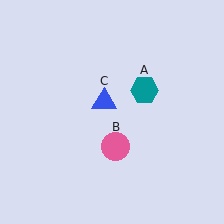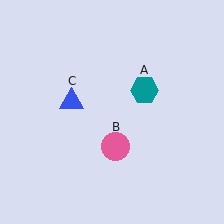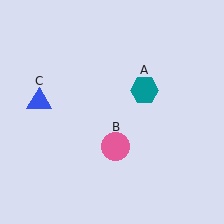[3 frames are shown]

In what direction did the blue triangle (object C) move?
The blue triangle (object C) moved left.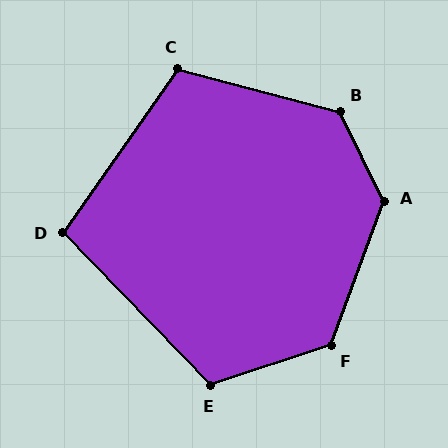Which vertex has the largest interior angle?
A, at approximately 134 degrees.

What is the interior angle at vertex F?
Approximately 129 degrees (obtuse).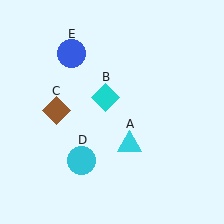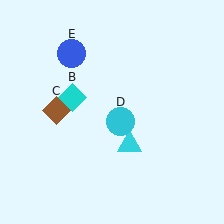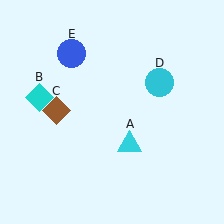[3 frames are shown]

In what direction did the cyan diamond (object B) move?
The cyan diamond (object B) moved left.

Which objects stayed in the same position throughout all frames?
Cyan triangle (object A) and brown diamond (object C) and blue circle (object E) remained stationary.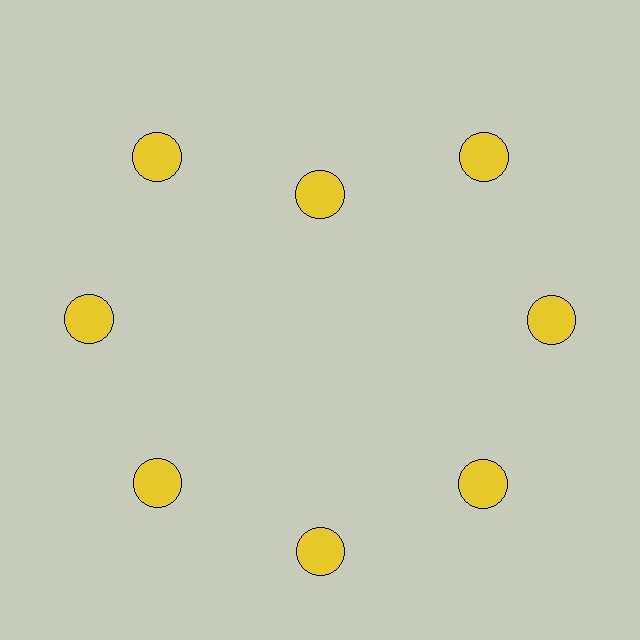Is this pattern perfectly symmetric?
No. The 8 yellow circles are arranged in a ring, but one element near the 12 o'clock position is pulled inward toward the center, breaking the 8-fold rotational symmetry.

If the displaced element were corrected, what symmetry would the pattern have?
It would have 8-fold rotational symmetry — the pattern would map onto itself every 45 degrees.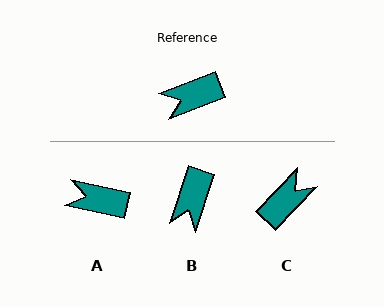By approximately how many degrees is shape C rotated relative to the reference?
Approximately 155 degrees clockwise.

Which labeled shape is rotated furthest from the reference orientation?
C, about 155 degrees away.